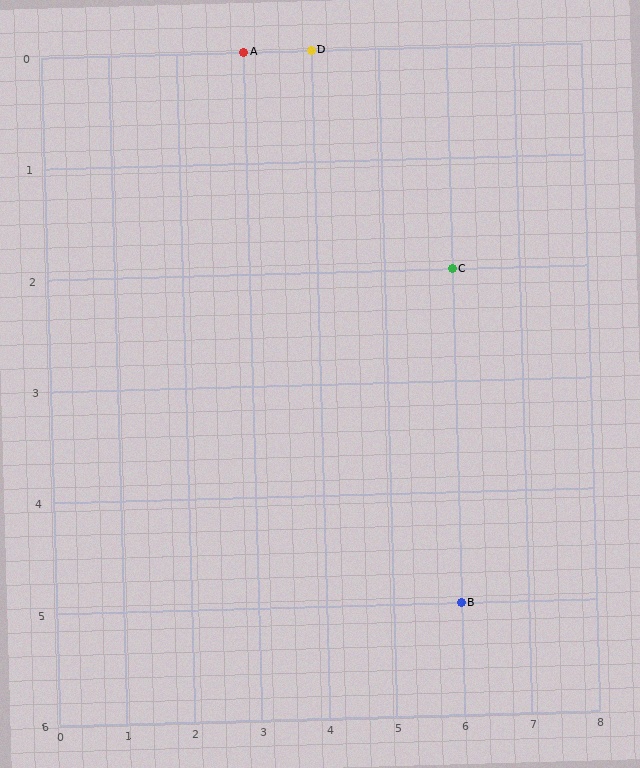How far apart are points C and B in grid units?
Points C and B are 3 rows apart.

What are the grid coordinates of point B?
Point B is at grid coordinates (6, 5).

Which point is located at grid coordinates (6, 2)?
Point C is at (6, 2).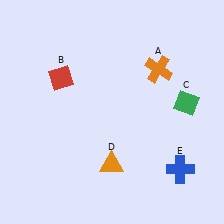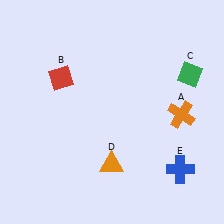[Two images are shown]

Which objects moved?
The objects that moved are: the orange cross (A), the green diamond (C).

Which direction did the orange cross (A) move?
The orange cross (A) moved down.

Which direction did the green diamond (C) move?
The green diamond (C) moved up.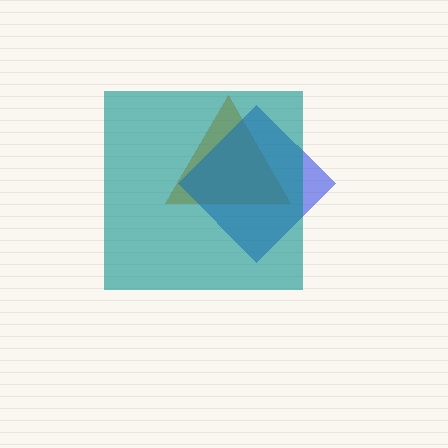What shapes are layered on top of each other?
The layered shapes are: an orange triangle, a blue diamond, a teal square.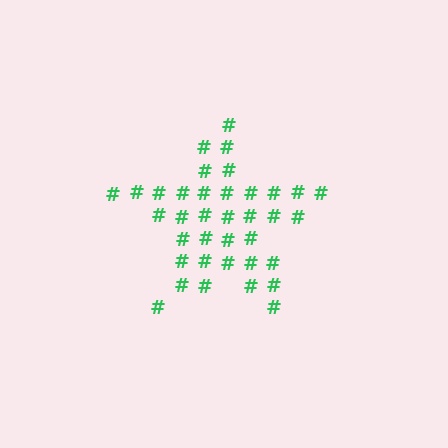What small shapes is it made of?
It is made of small hash symbols.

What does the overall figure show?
The overall figure shows a star.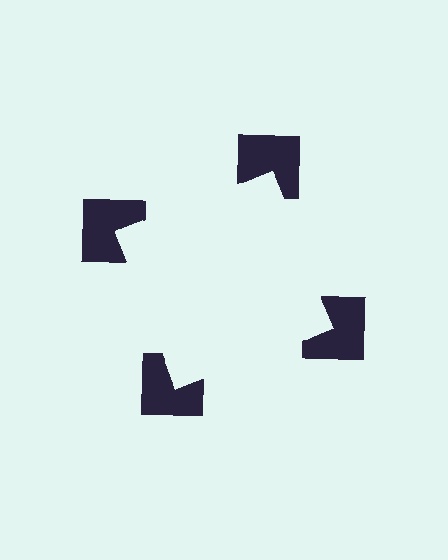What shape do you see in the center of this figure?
An illusory square — its edges are inferred from the aligned wedge cuts in the notched squares, not physically drawn.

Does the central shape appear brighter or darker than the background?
It typically appears slightly brighter than the background, even though no actual brightness change is drawn.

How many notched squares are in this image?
There are 4 — one at each vertex of the illusory square.